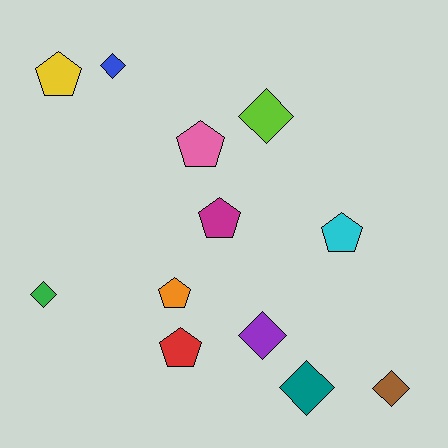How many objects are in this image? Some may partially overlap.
There are 12 objects.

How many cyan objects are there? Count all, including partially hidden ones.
There is 1 cyan object.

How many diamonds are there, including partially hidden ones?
There are 6 diamonds.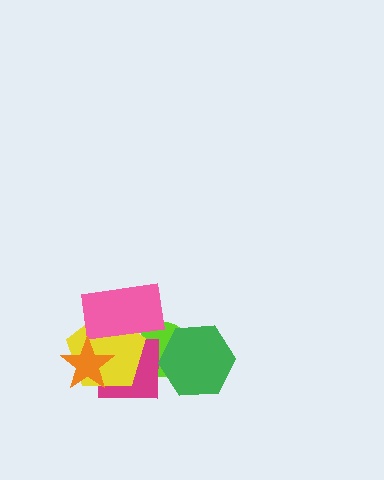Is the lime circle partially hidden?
Yes, it is partially covered by another shape.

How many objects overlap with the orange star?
2 objects overlap with the orange star.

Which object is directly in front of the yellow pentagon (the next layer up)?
The pink rectangle is directly in front of the yellow pentagon.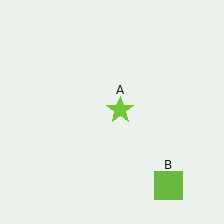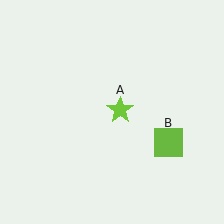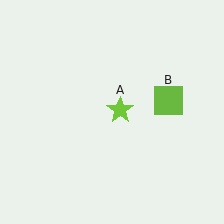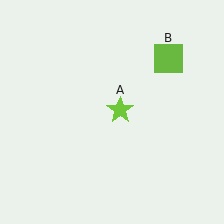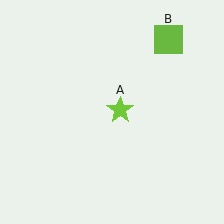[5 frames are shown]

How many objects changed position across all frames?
1 object changed position: lime square (object B).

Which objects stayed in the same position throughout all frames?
Lime star (object A) remained stationary.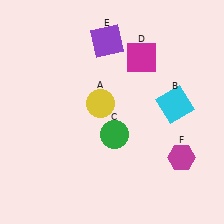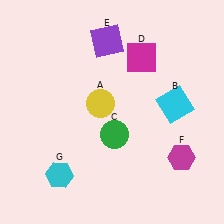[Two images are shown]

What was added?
A cyan hexagon (G) was added in Image 2.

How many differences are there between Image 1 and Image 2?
There is 1 difference between the two images.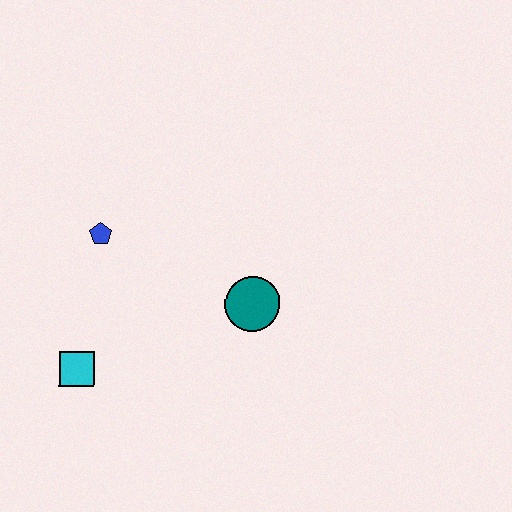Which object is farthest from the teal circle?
The cyan square is farthest from the teal circle.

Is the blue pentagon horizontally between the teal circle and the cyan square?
Yes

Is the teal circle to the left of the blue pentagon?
No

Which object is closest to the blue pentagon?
The cyan square is closest to the blue pentagon.